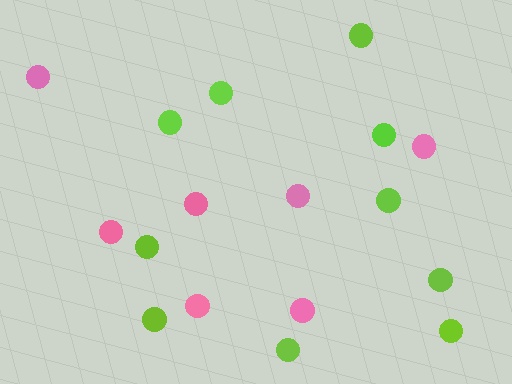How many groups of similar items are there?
There are 2 groups: one group of lime circles (10) and one group of pink circles (7).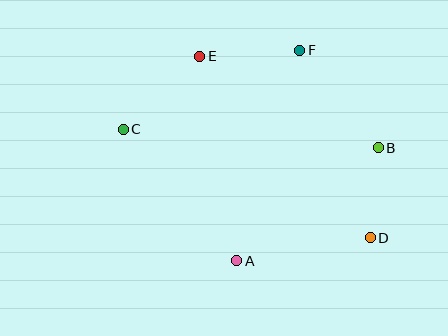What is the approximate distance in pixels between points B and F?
The distance between B and F is approximately 125 pixels.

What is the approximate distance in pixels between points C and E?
The distance between C and E is approximately 106 pixels.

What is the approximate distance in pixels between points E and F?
The distance between E and F is approximately 101 pixels.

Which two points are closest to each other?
Points B and D are closest to each other.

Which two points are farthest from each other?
Points C and D are farthest from each other.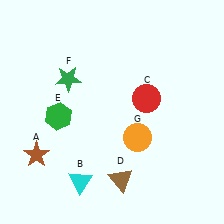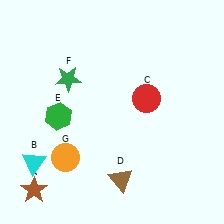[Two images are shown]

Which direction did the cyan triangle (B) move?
The cyan triangle (B) moved left.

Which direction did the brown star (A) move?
The brown star (A) moved down.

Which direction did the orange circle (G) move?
The orange circle (G) moved left.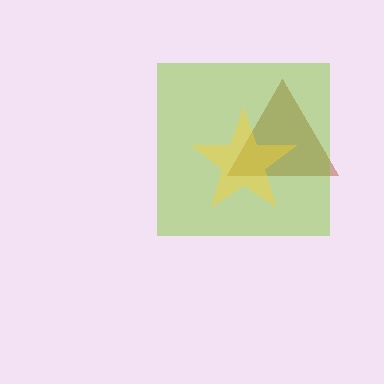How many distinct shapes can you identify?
There are 3 distinct shapes: a brown triangle, a lime square, a yellow star.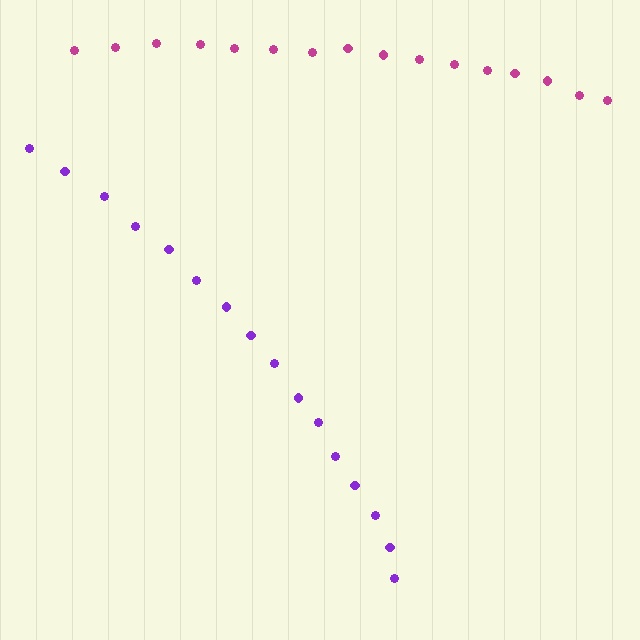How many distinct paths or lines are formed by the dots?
There are 2 distinct paths.